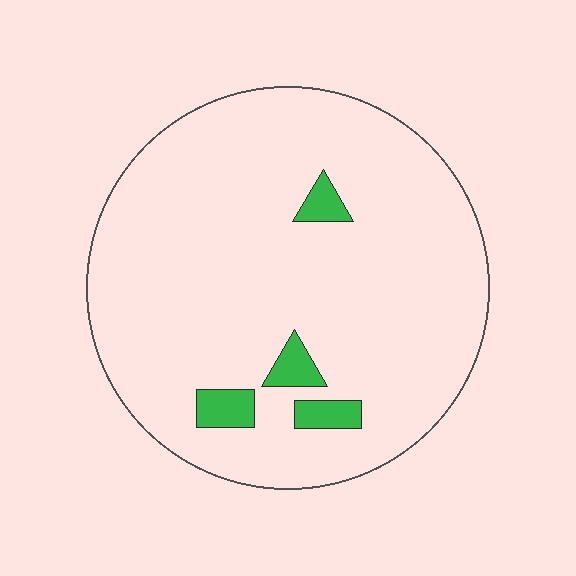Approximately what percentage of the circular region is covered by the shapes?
Approximately 5%.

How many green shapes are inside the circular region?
4.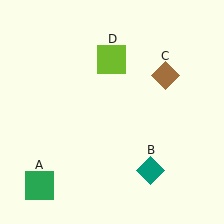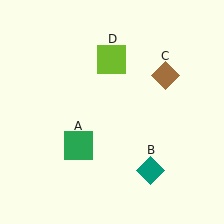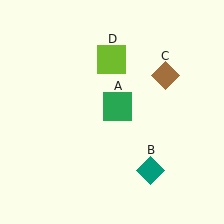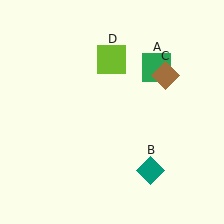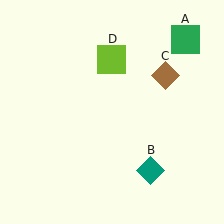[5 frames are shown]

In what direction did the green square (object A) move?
The green square (object A) moved up and to the right.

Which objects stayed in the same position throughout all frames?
Teal diamond (object B) and brown diamond (object C) and lime square (object D) remained stationary.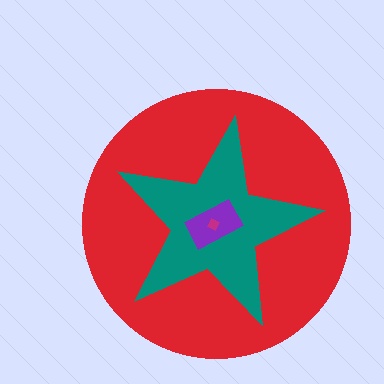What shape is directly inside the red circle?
The teal star.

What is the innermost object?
The magenta diamond.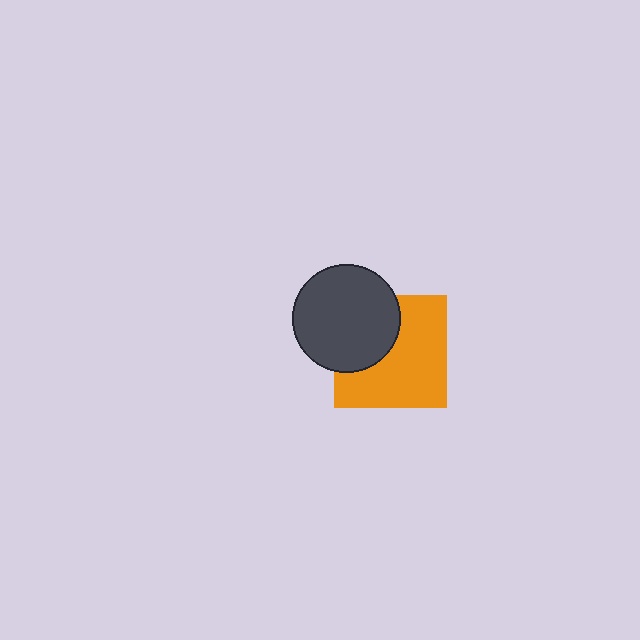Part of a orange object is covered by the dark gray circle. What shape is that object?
It is a square.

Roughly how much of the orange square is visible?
About half of it is visible (roughly 64%).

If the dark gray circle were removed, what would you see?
You would see the complete orange square.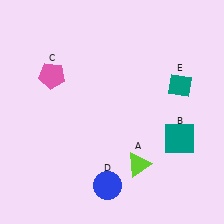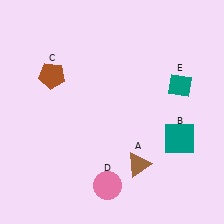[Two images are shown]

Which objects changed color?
A changed from lime to brown. C changed from pink to brown. D changed from blue to pink.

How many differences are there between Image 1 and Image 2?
There are 3 differences between the two images.